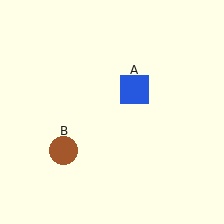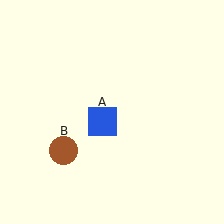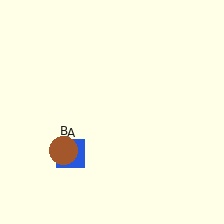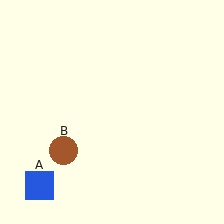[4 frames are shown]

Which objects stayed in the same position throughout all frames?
Brown circle (object B) remained stationary.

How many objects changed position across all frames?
1 object changed position: blue square (object A).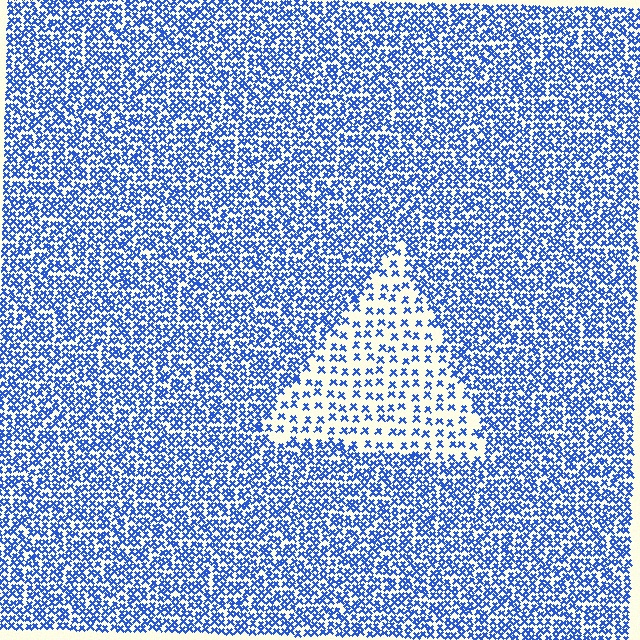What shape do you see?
I see a triangle.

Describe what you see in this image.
The image contains small blue elements arranged at two different densities. A triangle-shaped region is visible where the elements are less densely packed than the surrounding area.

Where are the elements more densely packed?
The elements are more densely packed outside the triangle boundary.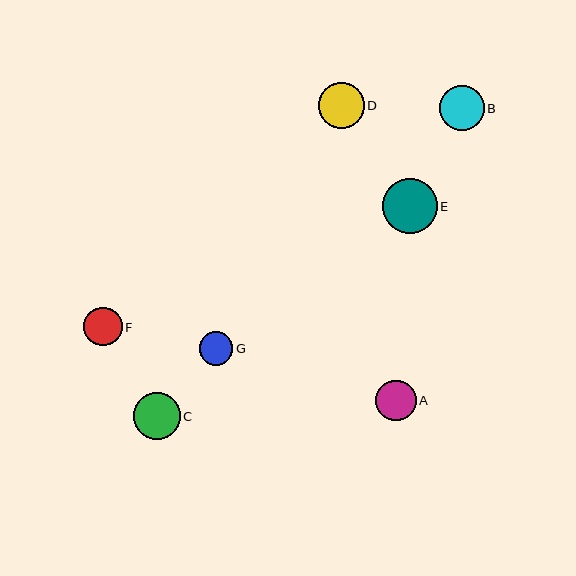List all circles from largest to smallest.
From largest to smallest: E, C, D, B, A, F, G.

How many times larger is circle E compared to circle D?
Circle E is approximately 1.2 times the size of circle D.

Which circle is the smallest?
Circle G is the smallest with a size of approximately 34 pixels.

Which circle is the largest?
Circle E is the largest with a size of approximately 54 pixels.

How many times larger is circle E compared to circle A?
Circle E is approximately 1.3 times the size of circle A.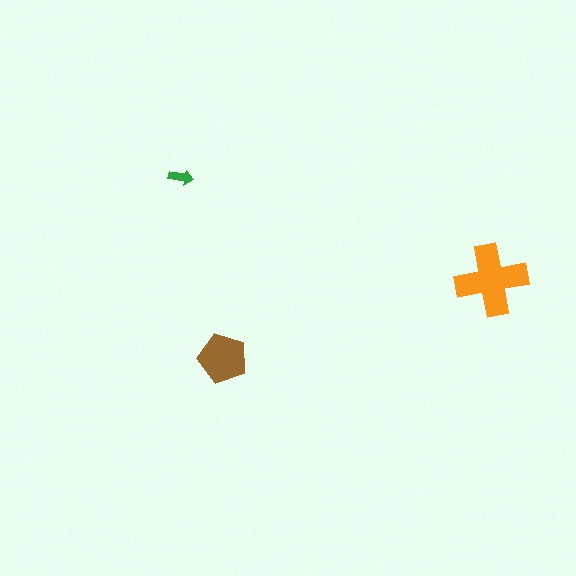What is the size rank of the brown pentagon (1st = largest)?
2nd.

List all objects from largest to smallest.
The orange cross, the brown pentagon, the green arrow.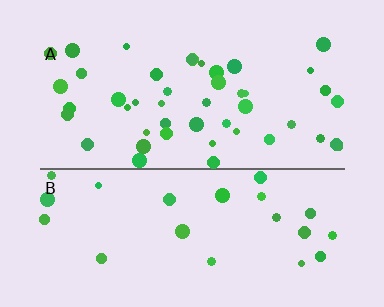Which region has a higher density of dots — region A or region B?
A (the top).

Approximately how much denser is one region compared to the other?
Approximately 1.9× — region A over region B.